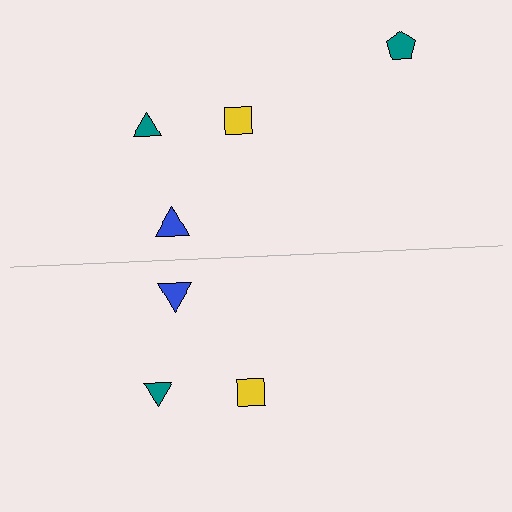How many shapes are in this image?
There are 7 shapes in this image.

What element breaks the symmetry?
A teal pentagon is missing from the bottom side.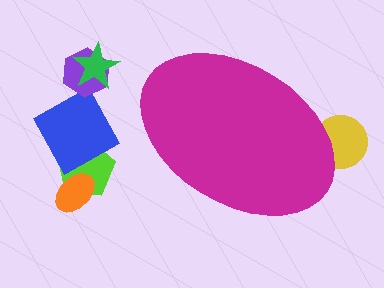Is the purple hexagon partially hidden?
No, the purple hexagon is fully visible.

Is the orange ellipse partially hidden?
No, the orange ellipse is fully visible.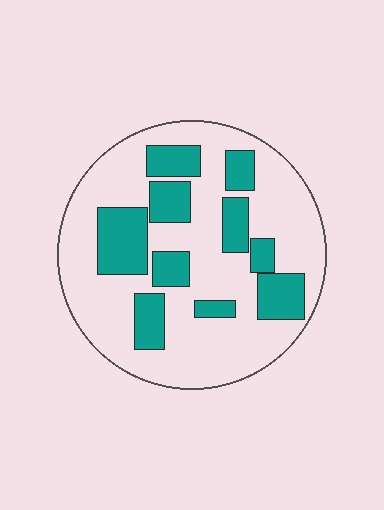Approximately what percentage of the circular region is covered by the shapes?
Approximately 30%.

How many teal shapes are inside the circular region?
10.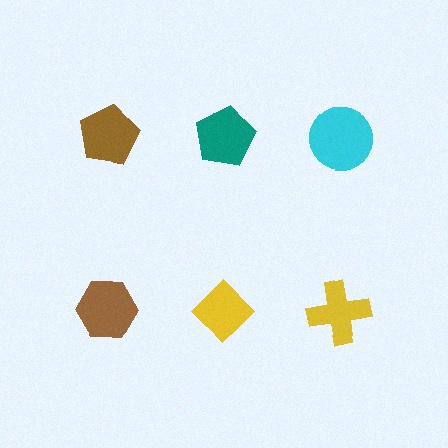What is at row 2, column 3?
A yellow cross.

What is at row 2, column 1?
A brown hexagon.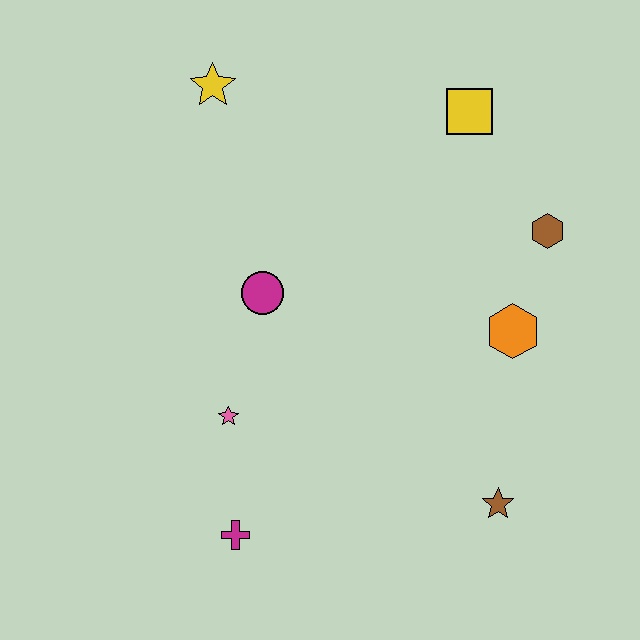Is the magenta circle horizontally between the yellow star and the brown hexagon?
Yes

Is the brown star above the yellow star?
No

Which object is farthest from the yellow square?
The magenta cross is farthest from the yellow square.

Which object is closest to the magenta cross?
The pink star is closest to the magenta cross.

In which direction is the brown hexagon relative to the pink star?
The brown hexagon is to the right of the pink star.